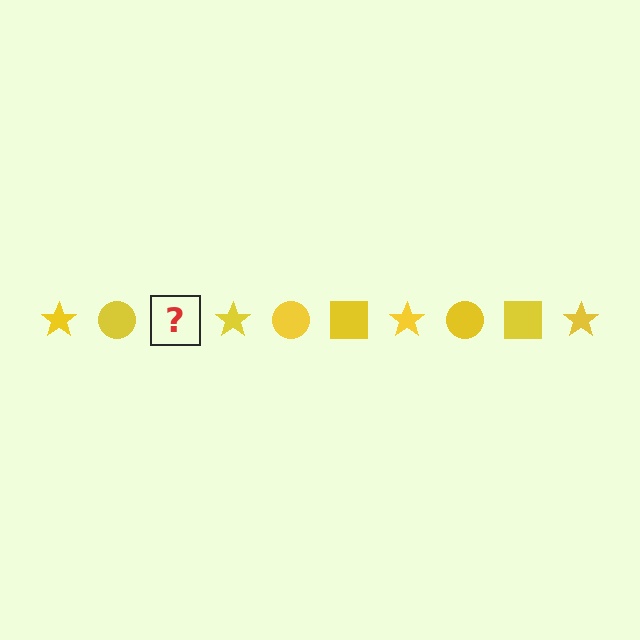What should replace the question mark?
The question mark should be replaced with a yellow square.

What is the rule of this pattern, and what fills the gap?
The rule is that the pattern cycles through star, circle, square shapes in yellow. The gap should be filled with a yellow square.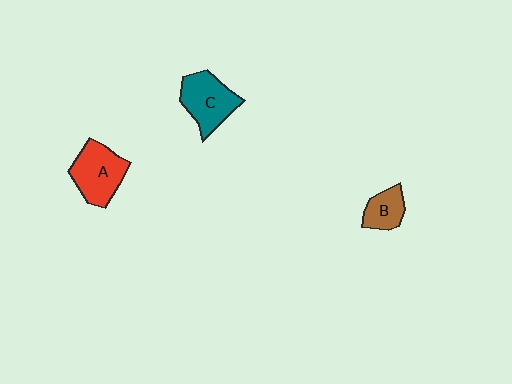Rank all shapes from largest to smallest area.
From largest to smallest: A (red), C (teal), B (brown).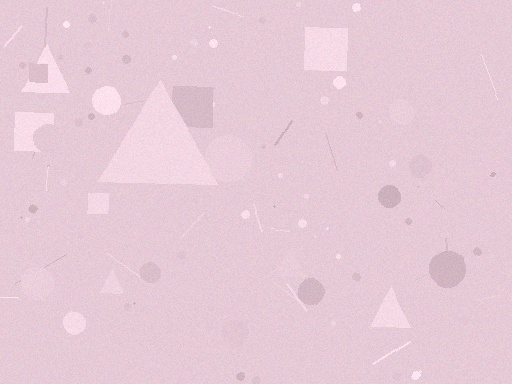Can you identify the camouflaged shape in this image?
The camouflaged shape is a triangle.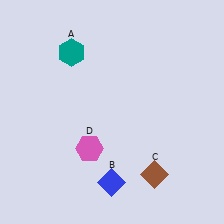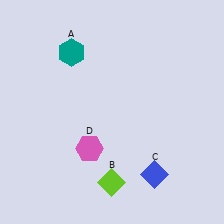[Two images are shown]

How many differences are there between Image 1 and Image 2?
There are 2 differences between the two images.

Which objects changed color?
B changed from blue to lime. C changed from brown to blue.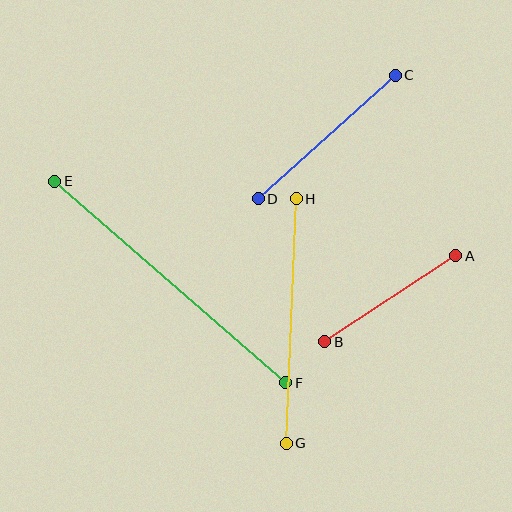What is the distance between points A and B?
The distance is approximately 157 pixels.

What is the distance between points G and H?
The distance is approximately 245 pixels.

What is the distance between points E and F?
The distance is approximately 306 pixels.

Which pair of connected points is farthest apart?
Points E and F are farthest apart.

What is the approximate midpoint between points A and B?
The midpoint is at approximately (390, 299) pixels.